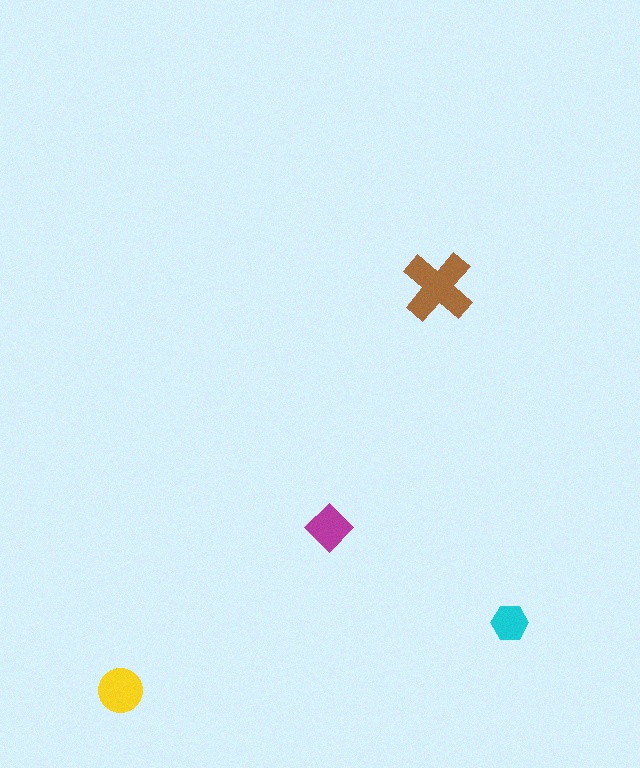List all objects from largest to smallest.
The brown cross, the yellow circle, the magenta diamond, the cyan hexagon.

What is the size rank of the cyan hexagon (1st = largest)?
4th.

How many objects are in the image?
There are 4 objects in the image.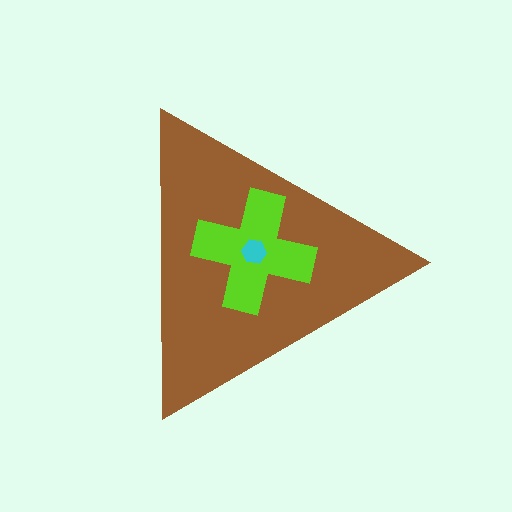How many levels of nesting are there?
3.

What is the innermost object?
The cyan hexagon.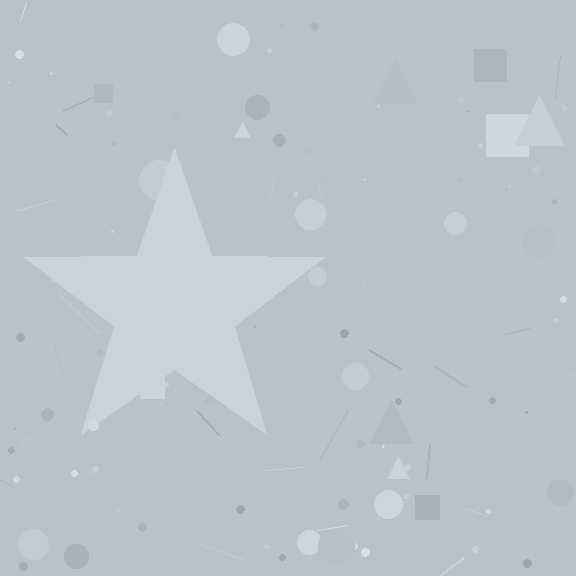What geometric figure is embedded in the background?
A star is embedded in the background.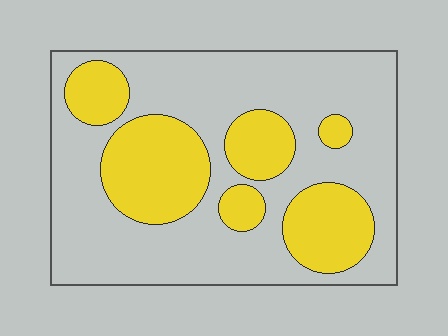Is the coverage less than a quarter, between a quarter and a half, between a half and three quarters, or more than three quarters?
Between a quarter and a half.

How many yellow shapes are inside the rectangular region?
6.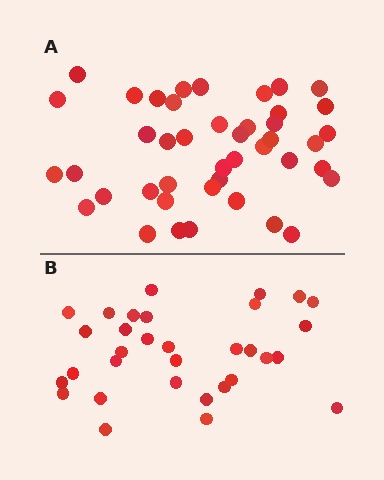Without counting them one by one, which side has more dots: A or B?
Region A (the top region) has more dots.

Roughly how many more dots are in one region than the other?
Region A has roughly 12 or so more dots than region B.